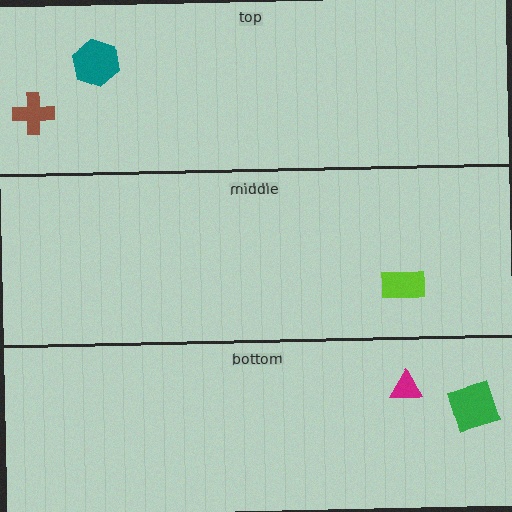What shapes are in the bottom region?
The green diamond, the magenta triangle.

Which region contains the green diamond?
The bottom region.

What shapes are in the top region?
The brown cross, the teal hexagon.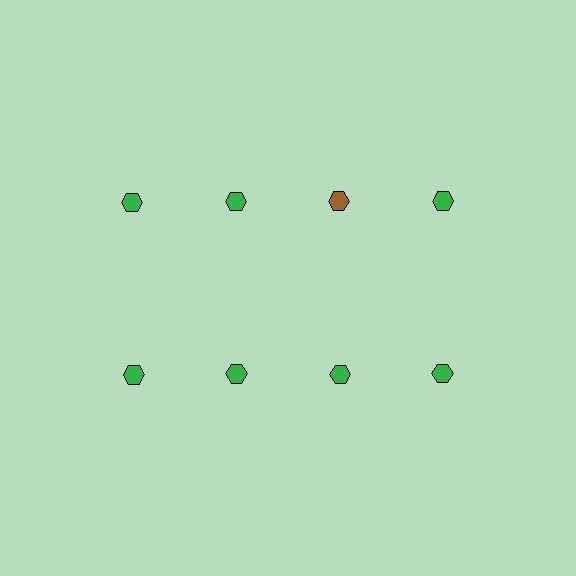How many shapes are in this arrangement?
There are 8 shapes arranged in a grid pattern.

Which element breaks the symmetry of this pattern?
The brown hexagon in the top row, center column breaks the symmetry. All other shapes are green hexagons.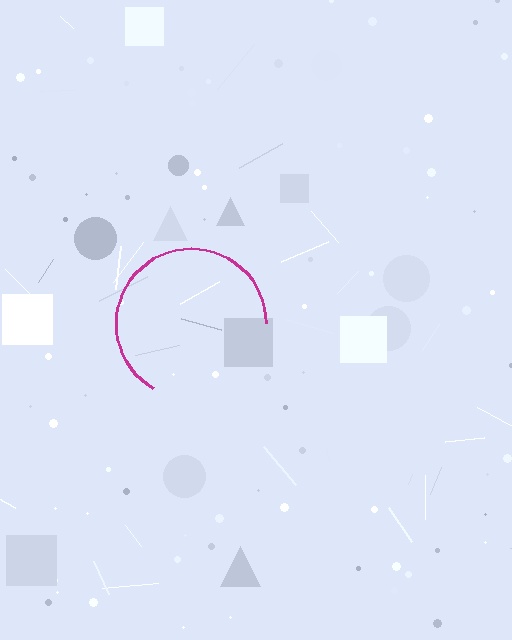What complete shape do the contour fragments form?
The contour fragments form a circle.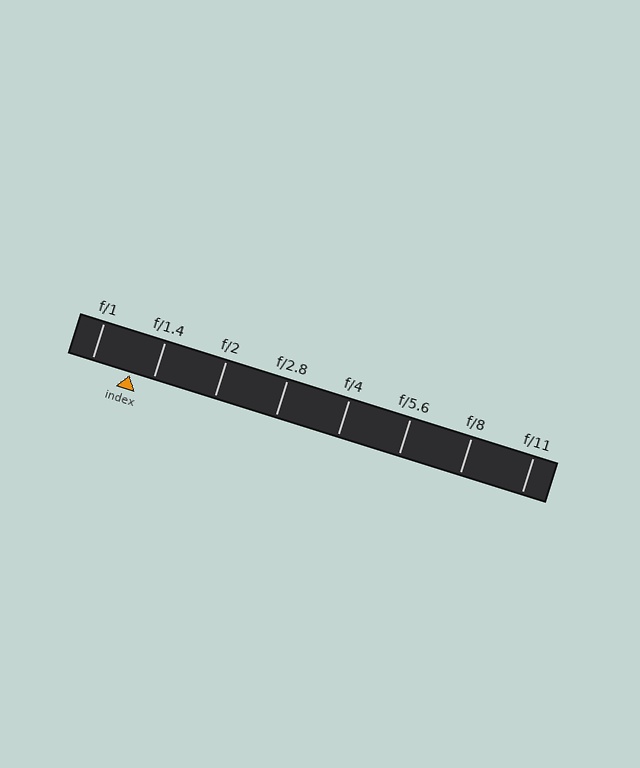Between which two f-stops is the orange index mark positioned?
The index mark is between f/1 and f/1.4.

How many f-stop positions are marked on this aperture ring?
There are 8 f-stop positions marked.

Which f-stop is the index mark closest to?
The index mark is closest to f/1.4.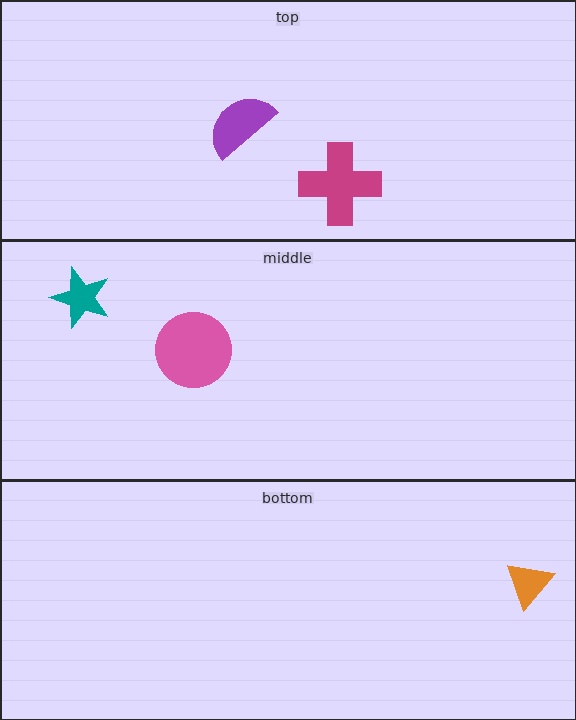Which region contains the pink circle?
The middle region.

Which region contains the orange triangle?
The bottom region.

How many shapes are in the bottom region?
1.